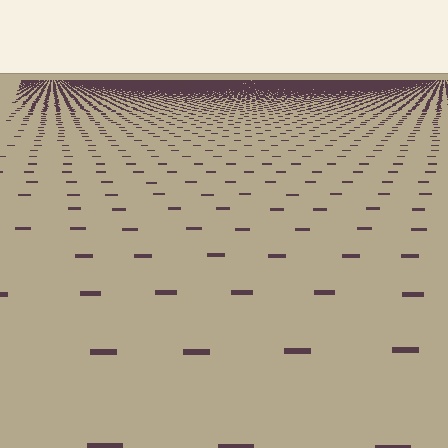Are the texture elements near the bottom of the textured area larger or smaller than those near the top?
Larger. Near the bottom, elements are closer to the viewer and appear at a bigger on-screen size.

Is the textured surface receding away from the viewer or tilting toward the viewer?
The surface is receding away from the viewer. Texture elements get smaller and denser toward the top.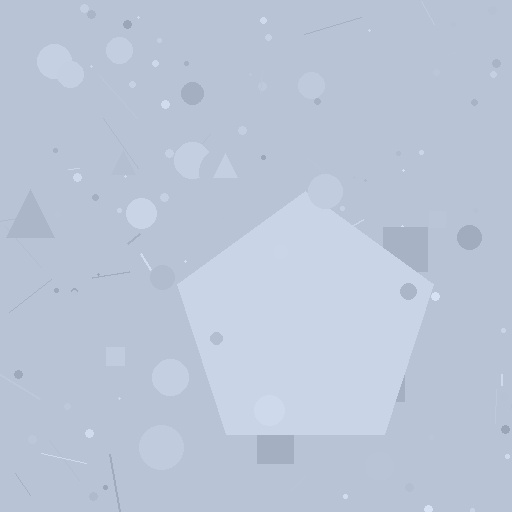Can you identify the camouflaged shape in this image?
The camouflaged shape is a pentagon.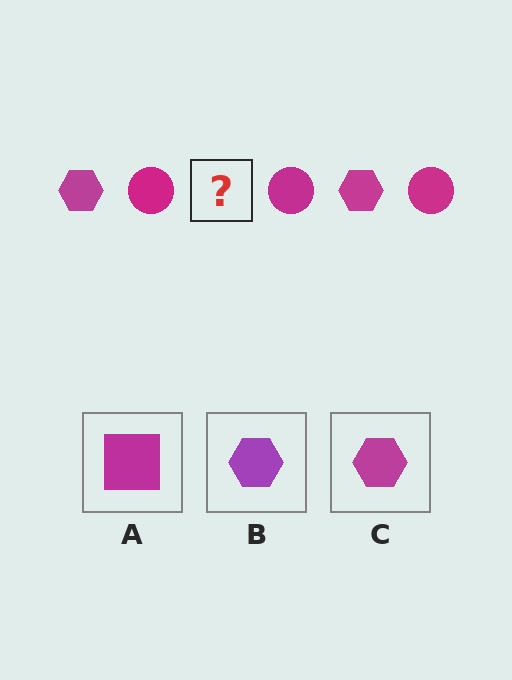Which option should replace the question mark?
Option C.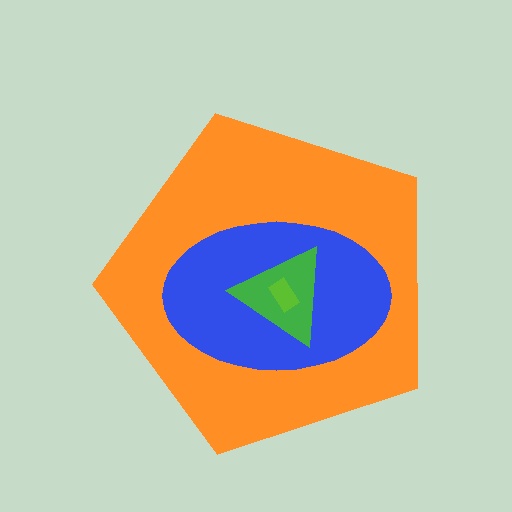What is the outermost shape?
The orange pentagon.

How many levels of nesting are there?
4.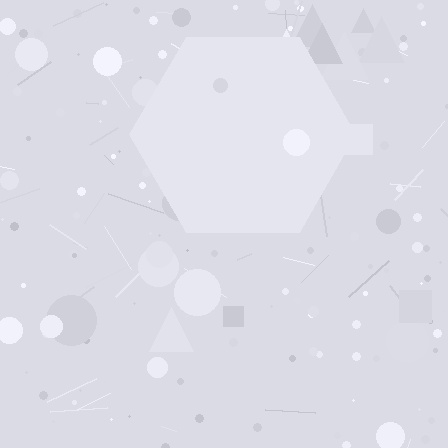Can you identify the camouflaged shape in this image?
The camouflaged shape is a hexagon.